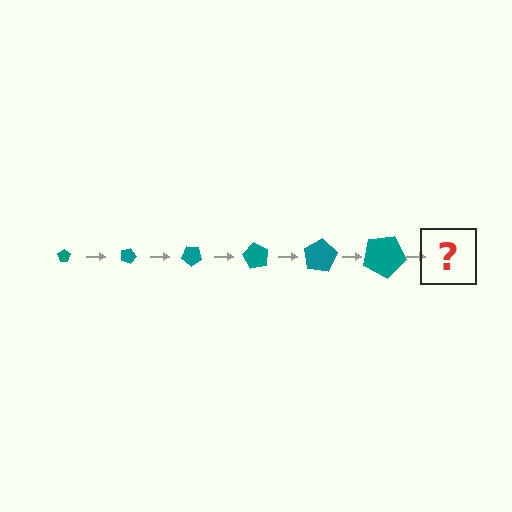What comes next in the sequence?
The next element should be a pentagon, larger than the previous one and rotated 120 degrees from the start.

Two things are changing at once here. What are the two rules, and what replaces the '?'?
The two rules are that the pentagon grows larger each step and it rotates 20 degrees each step. The '?' should be a pentagon, larger than the previous one and rotated 120 degrees from the start.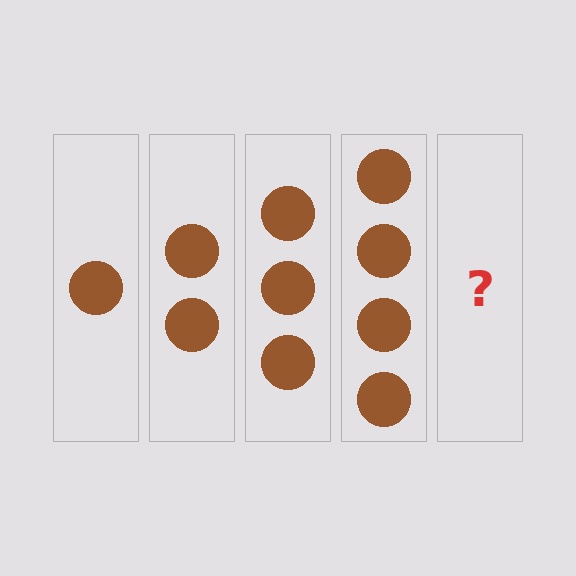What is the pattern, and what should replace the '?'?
The pattern is that each step adds one more circle. The '?' should be 5 circles.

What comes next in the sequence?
The next element should be 5 circles.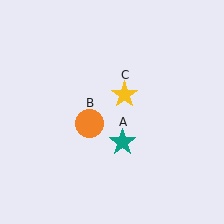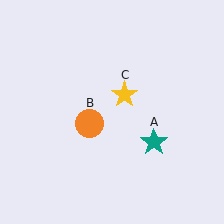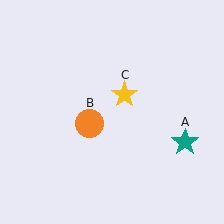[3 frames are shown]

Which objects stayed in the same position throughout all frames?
Orange circle (object B) and yellow star (object C) remained stationary.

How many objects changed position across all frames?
1 object changed position: teal star (object A).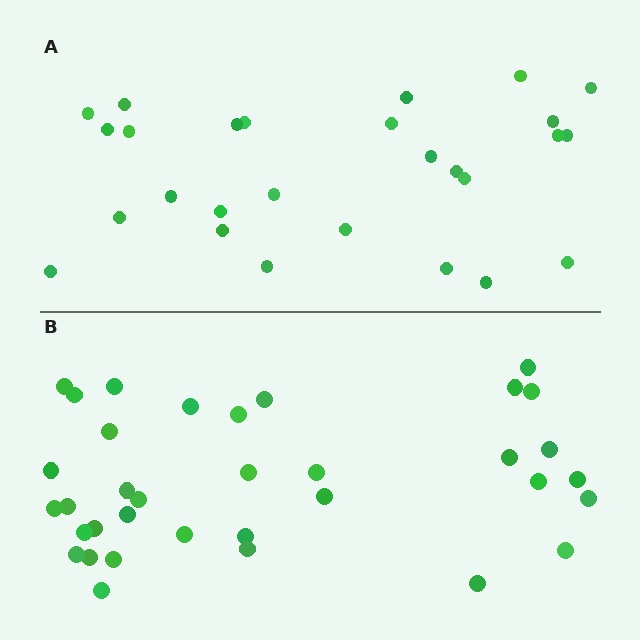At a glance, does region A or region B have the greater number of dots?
Region B (the bottom region) has more dots.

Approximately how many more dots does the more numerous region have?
Region B has roughly 8 or so more dots than region A.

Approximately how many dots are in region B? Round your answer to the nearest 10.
About 40 dots. (The exact count is 35, which rounds to 40.)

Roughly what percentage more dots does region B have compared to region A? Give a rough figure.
About 30% more.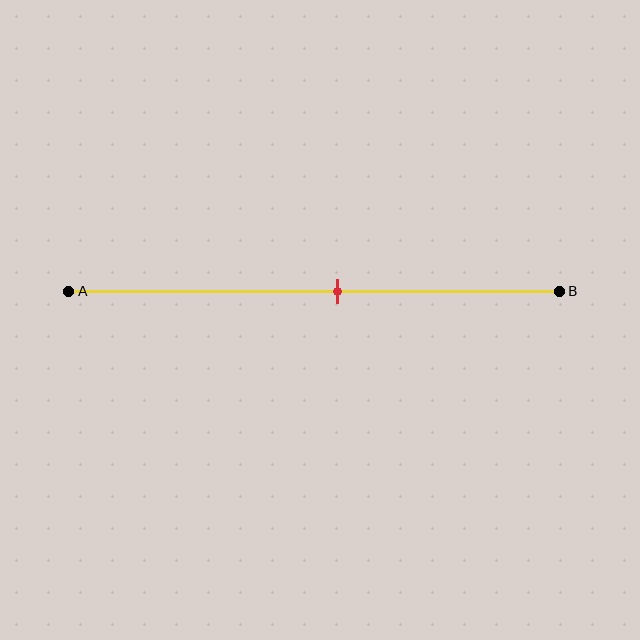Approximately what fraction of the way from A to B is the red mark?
The red mark is approximately 55% of the way from A to B.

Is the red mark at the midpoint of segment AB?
No, the mark is at about 55% from A, not at the 50% midpoint.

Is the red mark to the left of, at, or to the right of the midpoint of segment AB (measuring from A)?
The red mark is to the right of the midpoint of segment AB.